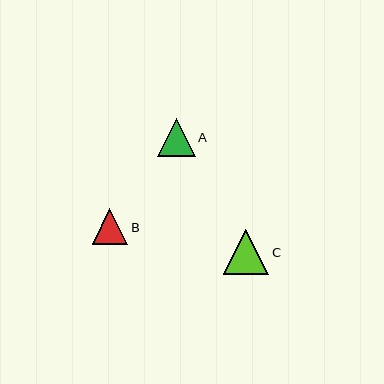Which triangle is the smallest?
Triangle B is the smallest with a size of approximately 36 pixels.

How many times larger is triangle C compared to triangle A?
Triangle C is approximately 1.2 times the size of triangle A.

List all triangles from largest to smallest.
From largest to smallest: C, A, B.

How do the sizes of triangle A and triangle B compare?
Triangle A and triangle B are approximately the same size.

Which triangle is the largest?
Triangle C is the largest with a size of approximately 45 pixels.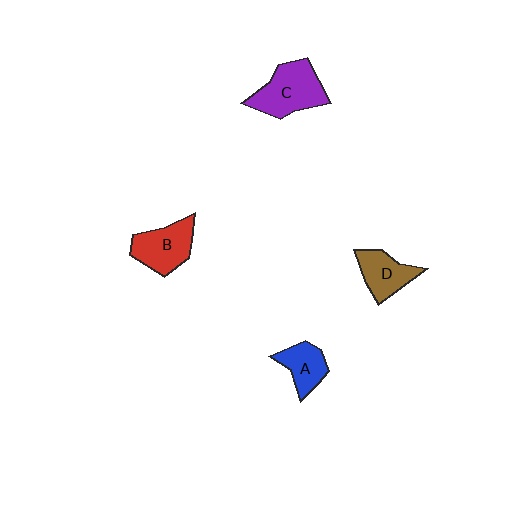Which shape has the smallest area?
Shape A (blue).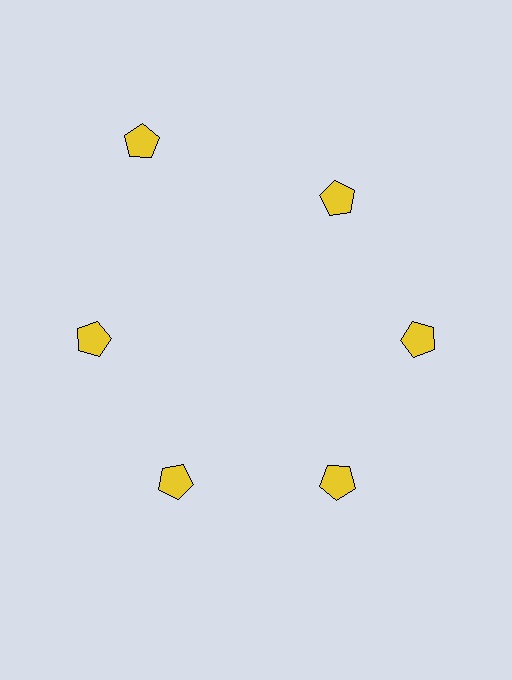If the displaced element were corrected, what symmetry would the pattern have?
It would have 6-fold rotational symmetry — the pattern would map onto itself every 60 degrees.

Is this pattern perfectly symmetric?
No. The 6 yellow pentagons are arranged in a ring, but one element near the 11 o'clock position is pushed outward from the center, breaking the 6-fold rotational symmetry.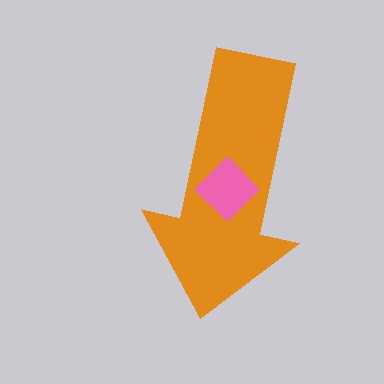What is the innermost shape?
The pink diamond.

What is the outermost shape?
The orange arrow.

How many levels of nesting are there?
2.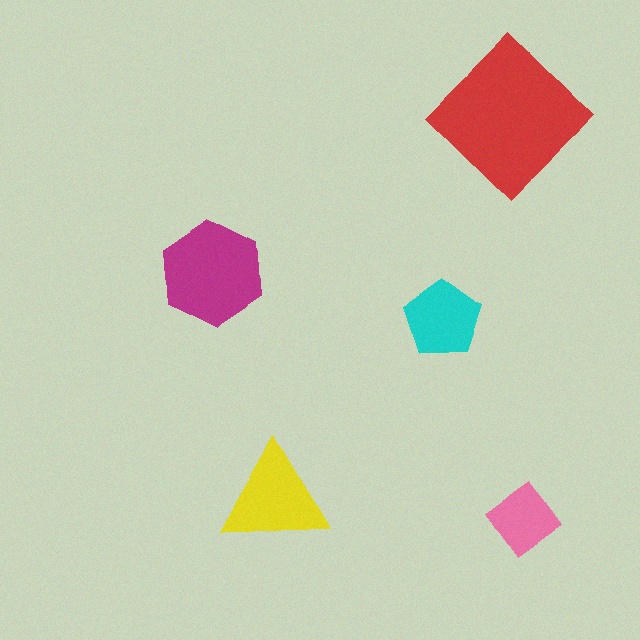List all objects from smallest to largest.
The pink diamond, the cyan pentagon, the yellow triangle, the magenta hexagon, the red diamond.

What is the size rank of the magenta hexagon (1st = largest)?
2nd.